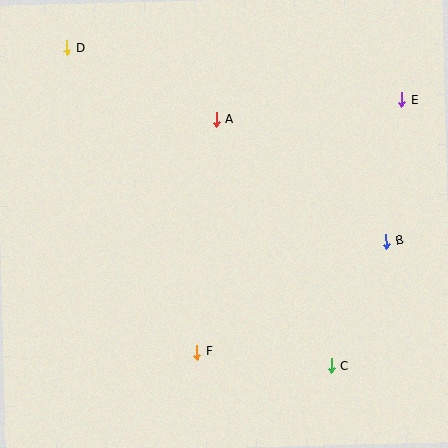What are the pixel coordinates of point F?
Point F is at (197, 352).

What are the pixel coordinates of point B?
Point B is at (386, 241).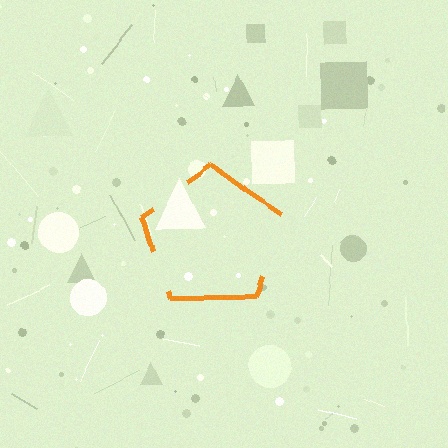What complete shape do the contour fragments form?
The contour fragments form a pentagon.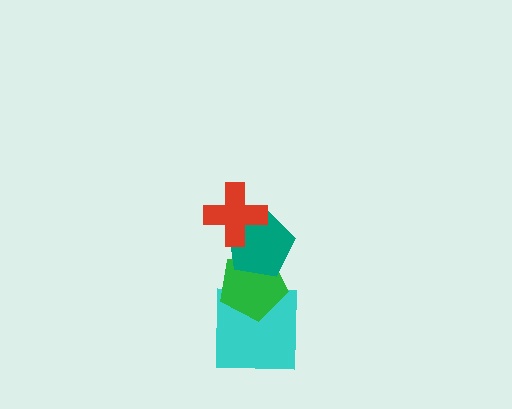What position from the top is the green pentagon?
The green pentagon is 3rd from the top.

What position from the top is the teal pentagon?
The teal pentagon is 2nd from the top.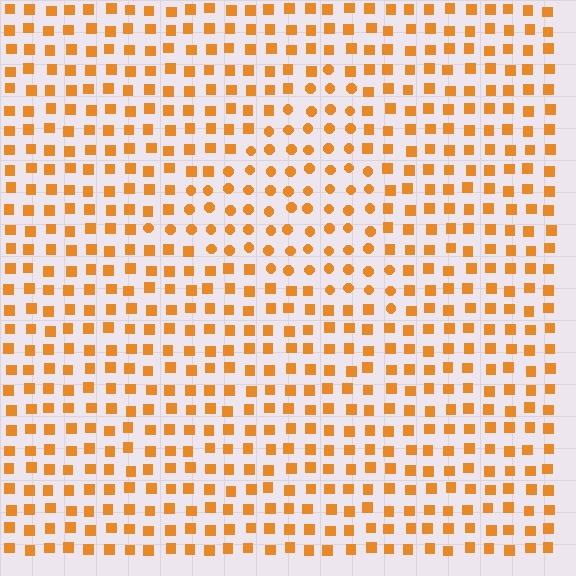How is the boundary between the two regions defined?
The boundary is defined by a change in element shape: circles inside vs. squares outside. All elements share the same color and spacing.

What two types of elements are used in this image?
The image uses circles inside the triangle region and squares outside it.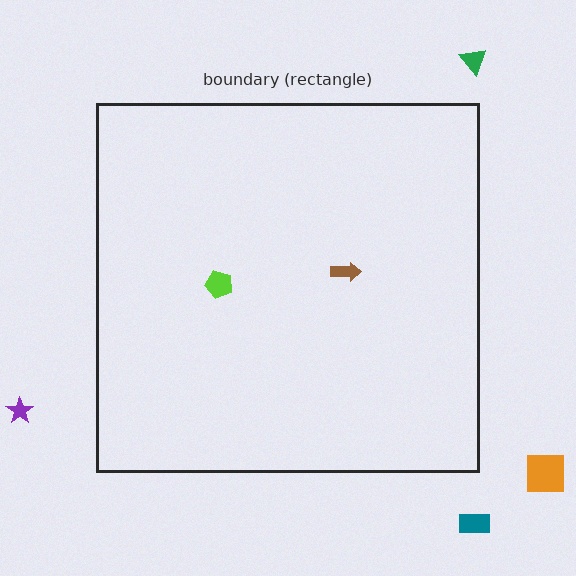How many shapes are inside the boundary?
2 inside, 4 outside.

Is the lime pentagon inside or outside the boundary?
Inside.